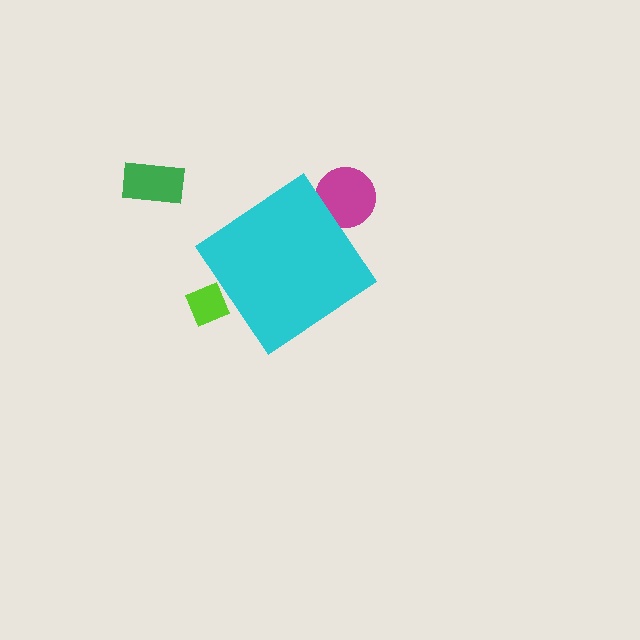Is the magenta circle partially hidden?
Yes, the magenta circle is partially hidden behind the cyan diamond.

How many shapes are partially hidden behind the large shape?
2 shapes are partially hidden.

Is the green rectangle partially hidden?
No, the green rectangle is fully visible.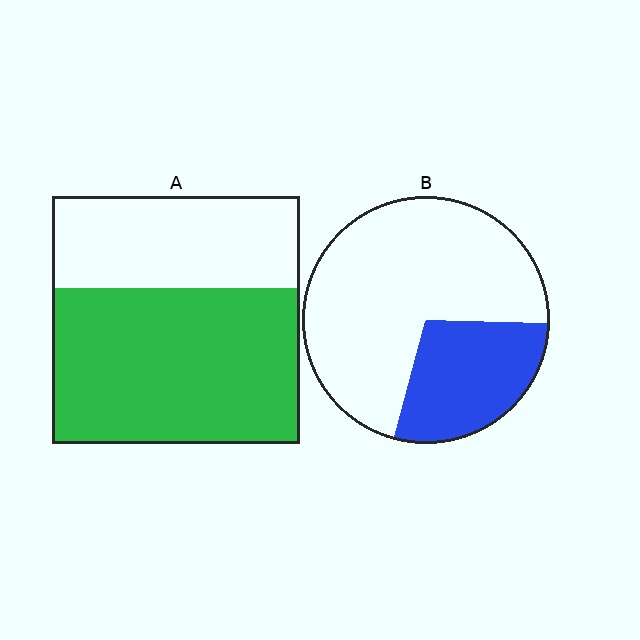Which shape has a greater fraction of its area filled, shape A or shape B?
Shape A.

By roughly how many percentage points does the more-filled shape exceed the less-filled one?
By roughly 35 percentage points (A over B).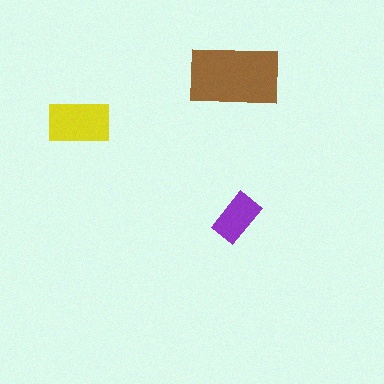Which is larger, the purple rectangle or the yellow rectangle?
The yellow one.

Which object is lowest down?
The purple rectangle is bottommost.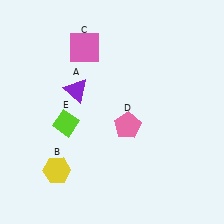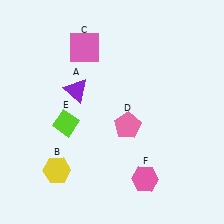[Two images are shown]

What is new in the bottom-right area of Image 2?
A pink hexagon (F) was added in the bottom-right area of Image 2.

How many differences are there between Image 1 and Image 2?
There is 1 difference between the two images.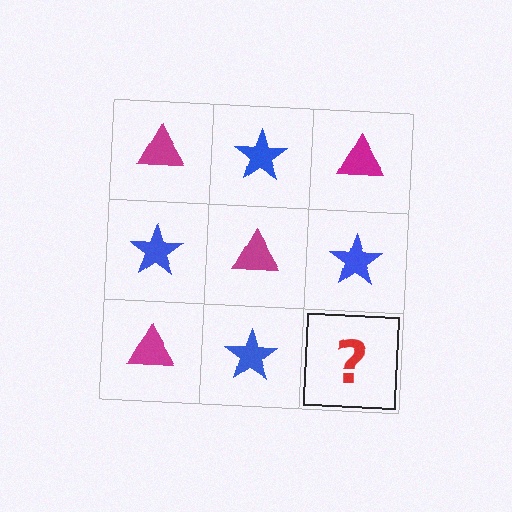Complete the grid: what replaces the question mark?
The question mark should be replaced with a magenta triangle.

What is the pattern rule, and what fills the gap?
The rule is that it alternates magenta triangle and blue star in a checkerboard pattern. The gap should be filled with a magenta triangle.